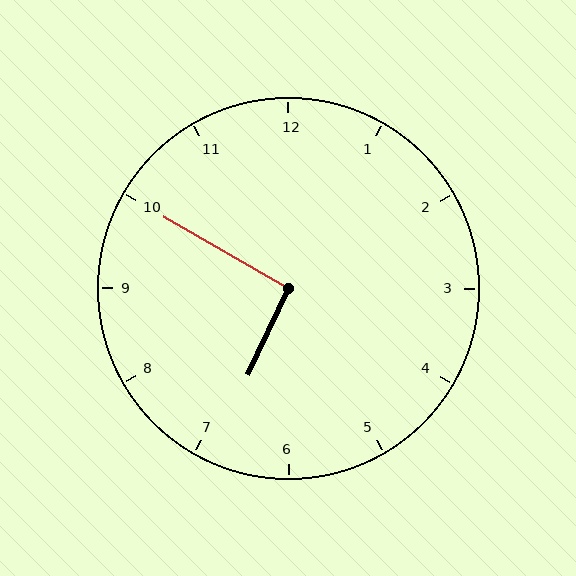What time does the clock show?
6:50.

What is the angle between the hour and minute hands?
Approximately 95 degrees.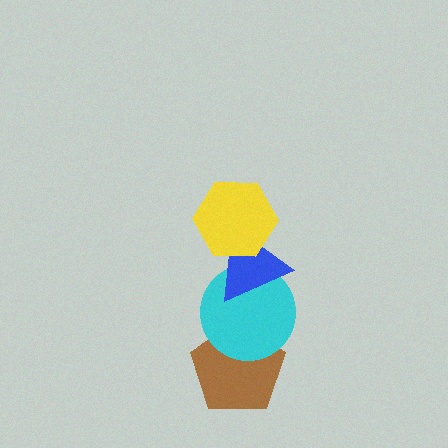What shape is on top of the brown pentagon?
The cyan circle is on top of the brown pentagon.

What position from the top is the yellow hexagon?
The yellow hexagon is 1st from the top.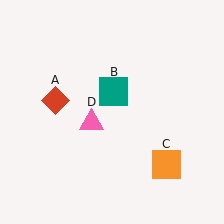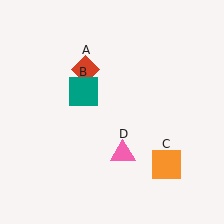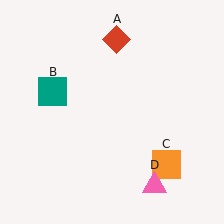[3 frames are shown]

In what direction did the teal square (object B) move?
The teal square (object B) moved left.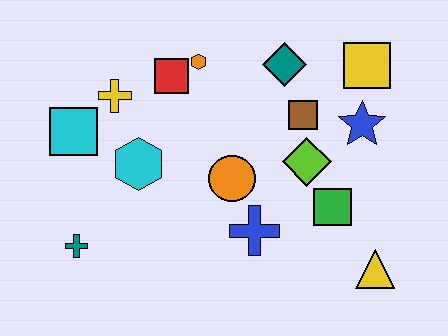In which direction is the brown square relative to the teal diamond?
The brown square is below the teal diamond.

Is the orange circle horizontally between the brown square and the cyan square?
Yes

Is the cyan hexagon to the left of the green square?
Yes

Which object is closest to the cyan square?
The yellow cross is closest to the cyan square.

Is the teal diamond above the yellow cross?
Yes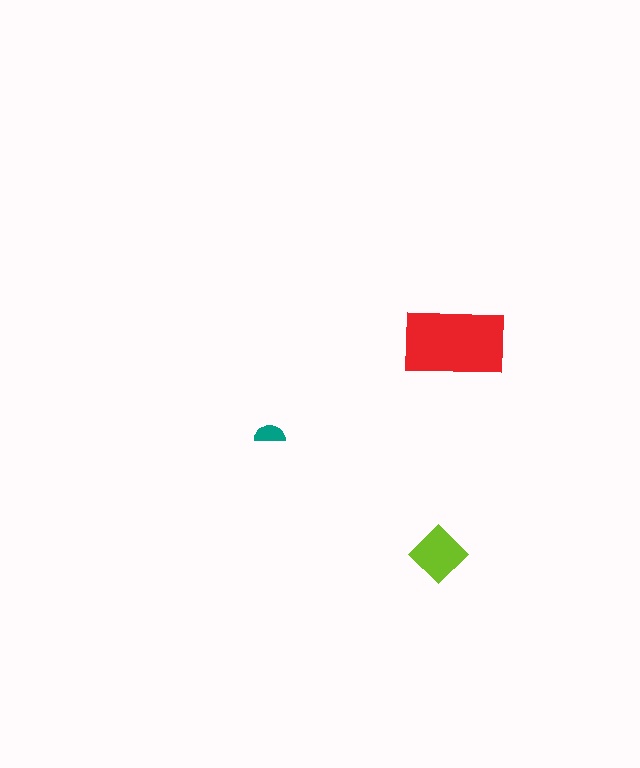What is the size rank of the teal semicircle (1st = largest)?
3rd.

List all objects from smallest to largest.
The teal semicircle, the lime diamond, the red rectangle.